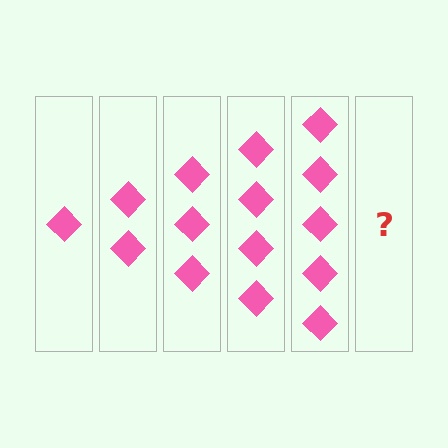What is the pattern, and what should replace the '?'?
The pattern is that each step adds one more diamond. The '?' should be 6 diamonds.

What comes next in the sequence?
The next element should be 6 diamonds.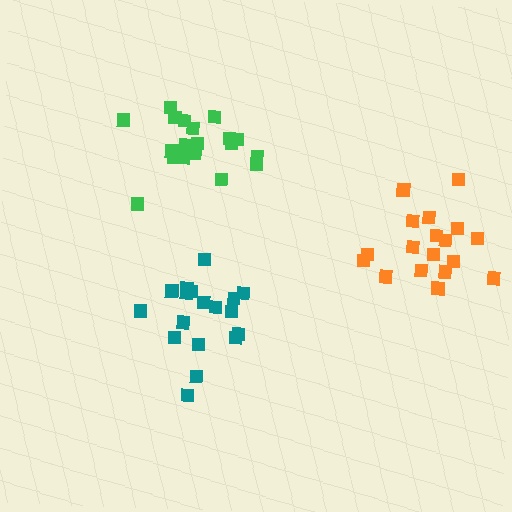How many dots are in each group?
Group 1: 18 dots, Group 2: 18 dots, Group 3: 19 dots (55 total).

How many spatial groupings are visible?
There are 3 spatial groupings.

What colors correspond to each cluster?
The clusters are colored: teal, orange, green.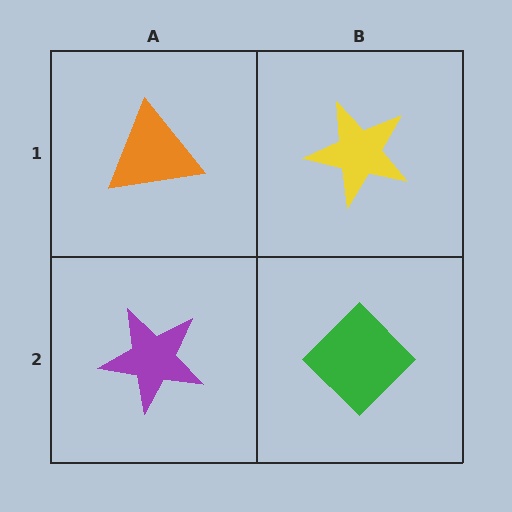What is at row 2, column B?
A green diamond.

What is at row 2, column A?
A purple star.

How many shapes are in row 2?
2 shapes.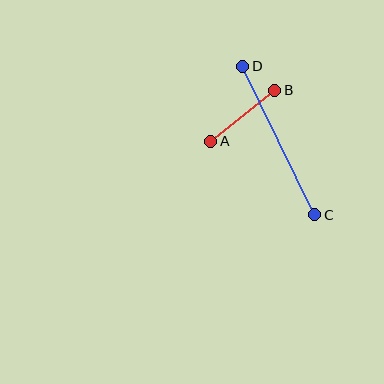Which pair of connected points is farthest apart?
Points C and D are farthest apart.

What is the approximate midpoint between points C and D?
The midpoint is at approximately (279, 141) pixels.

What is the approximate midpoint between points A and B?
The midpoint is at approximately (243, 116) pixels.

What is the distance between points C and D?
The distance is approximately 165 pixels.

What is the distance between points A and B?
The distance is approximately 82 pixels.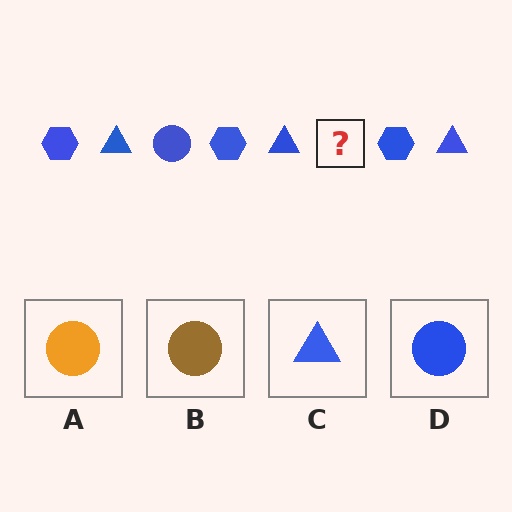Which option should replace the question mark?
Option D.